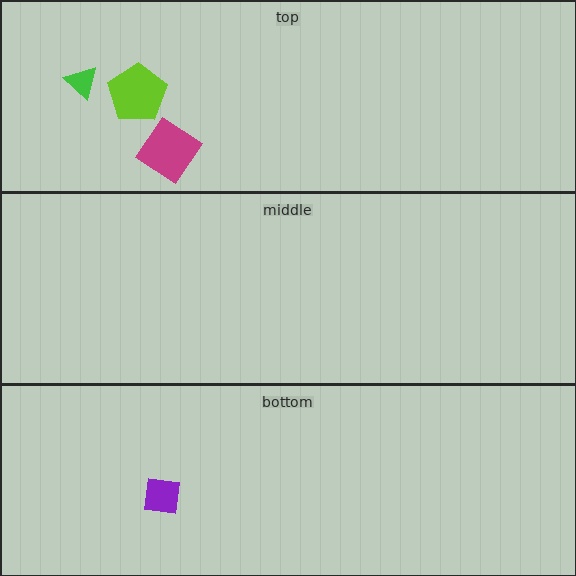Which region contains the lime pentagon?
The top region.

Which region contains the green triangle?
The top region.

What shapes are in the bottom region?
The purple square.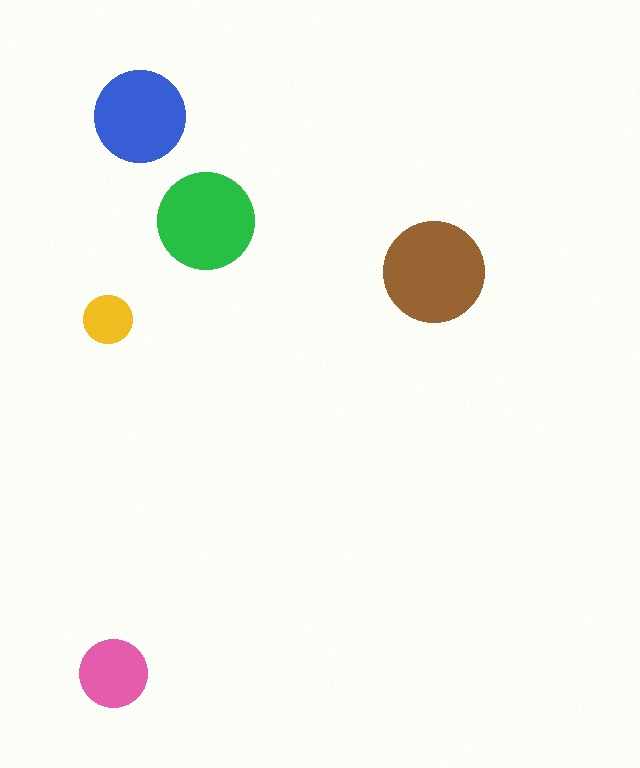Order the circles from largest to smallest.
the brown one, the green one, the blue one, the pink one, the yellow one.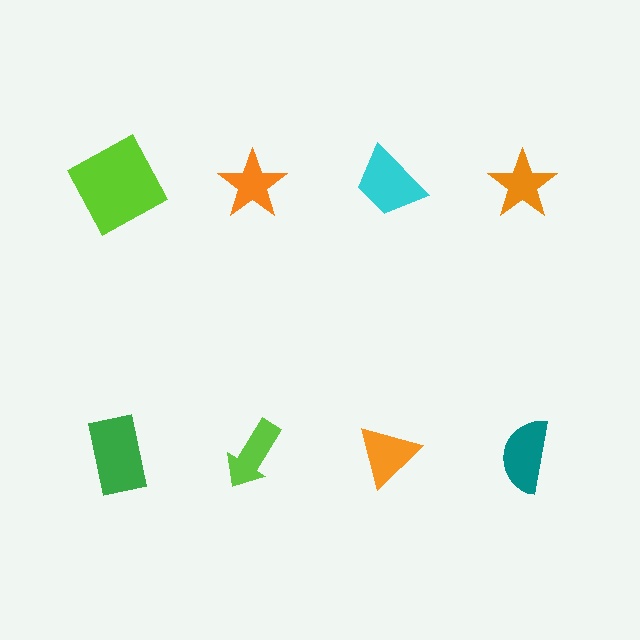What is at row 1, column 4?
An orange star.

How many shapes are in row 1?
4 shapes.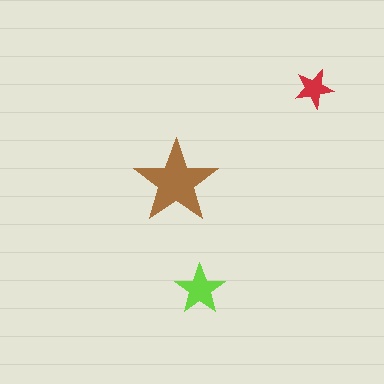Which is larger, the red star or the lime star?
The lime one.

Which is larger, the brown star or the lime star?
The brown one.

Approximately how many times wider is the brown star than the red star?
About 2 times wider.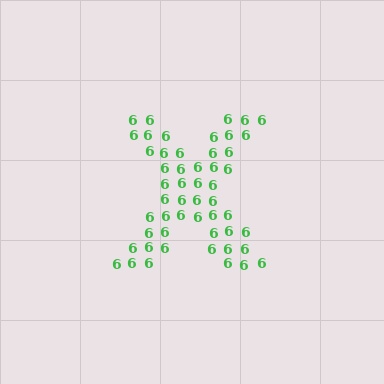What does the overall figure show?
The overall figure shows the letter X.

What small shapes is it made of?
It is made of small digit 6's.